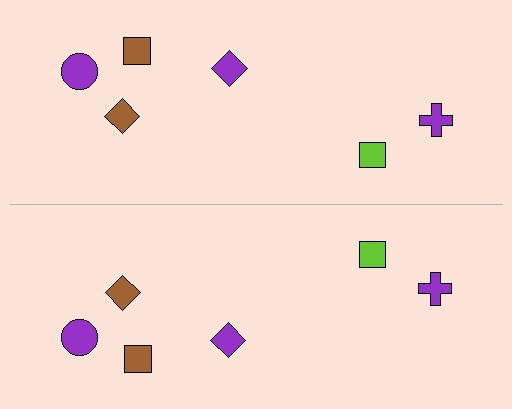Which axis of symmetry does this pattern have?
The pattern has a horizontal axis of symmetry running through the center of the image.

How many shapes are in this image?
There are 12 shapes in this image.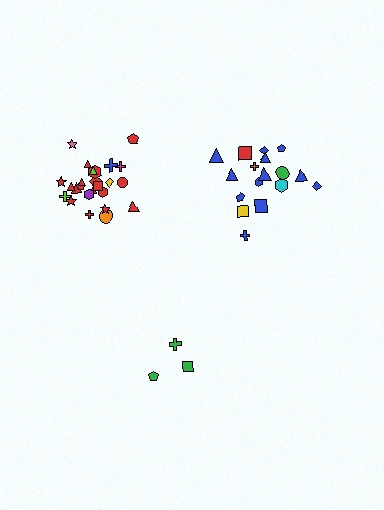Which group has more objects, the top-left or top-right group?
The top-left group.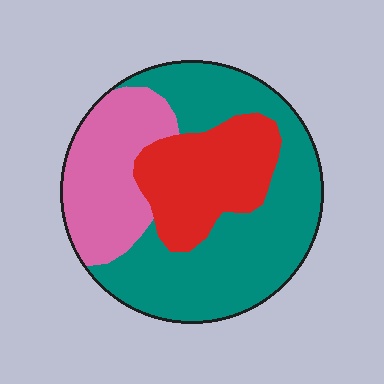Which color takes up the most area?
Teal, at roughly 50%.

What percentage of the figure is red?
Red covers about 25% of the figure.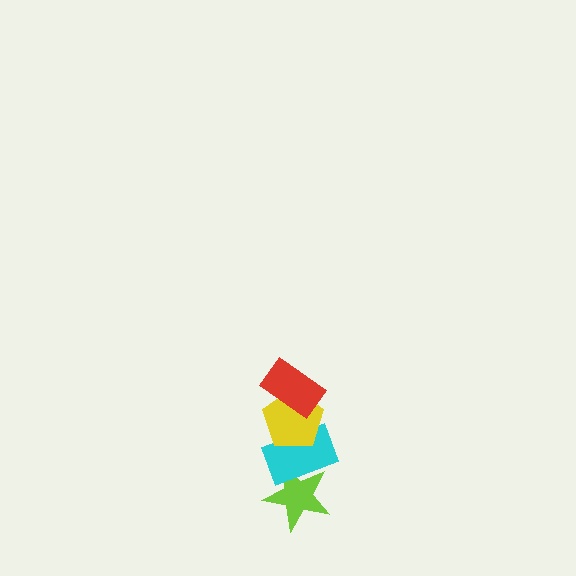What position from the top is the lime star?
The lime star is 4th from the top.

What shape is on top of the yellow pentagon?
The red rectangle is on top of the yellow pentagon.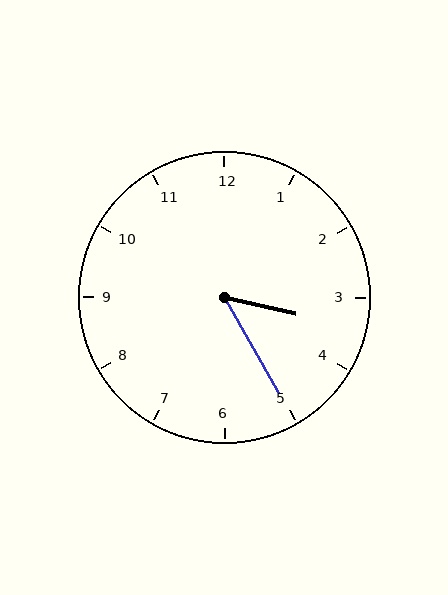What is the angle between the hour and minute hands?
Approximately 48 degrees.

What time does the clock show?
3:25.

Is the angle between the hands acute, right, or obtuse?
It is acute.